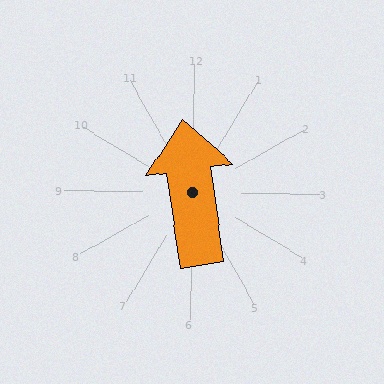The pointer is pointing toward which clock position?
Roughly 12 o'clock.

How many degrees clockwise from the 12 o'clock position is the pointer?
Approximately 351 degrees.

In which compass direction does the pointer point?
North.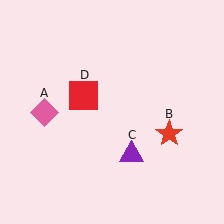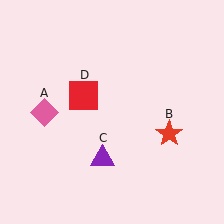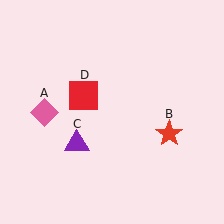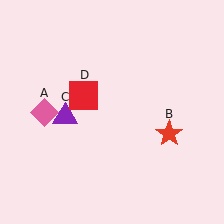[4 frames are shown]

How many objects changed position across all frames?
1 object changed position: purple triangle (object C).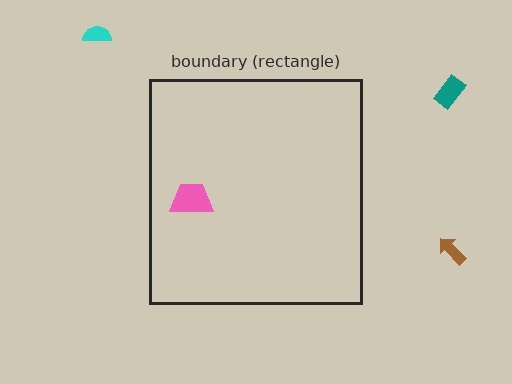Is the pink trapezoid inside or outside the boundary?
Inside.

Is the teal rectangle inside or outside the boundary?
Outside.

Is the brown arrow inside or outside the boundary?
Outside.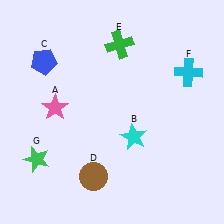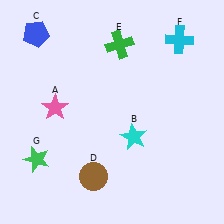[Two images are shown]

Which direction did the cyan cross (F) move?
The cyan cross (F) moved up.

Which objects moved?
The objects that moved are: the blue pentagon (C), the cyan cross (F).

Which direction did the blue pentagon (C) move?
The blue pentagon (C) moved up.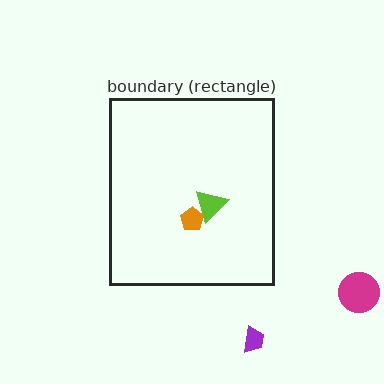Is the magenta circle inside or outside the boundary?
Outside.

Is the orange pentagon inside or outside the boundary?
Inside.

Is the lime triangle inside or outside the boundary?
Inside.